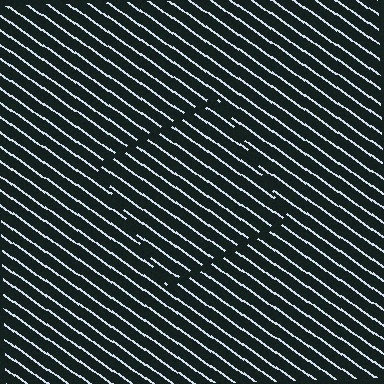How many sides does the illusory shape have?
4 sides — the line-ends trace a square.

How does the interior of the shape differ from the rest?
The interior of the shape contains the same grating, shifted by half a period — the contour is defined by the phase discontinuity where line-ends from the inner and outer gratings abut.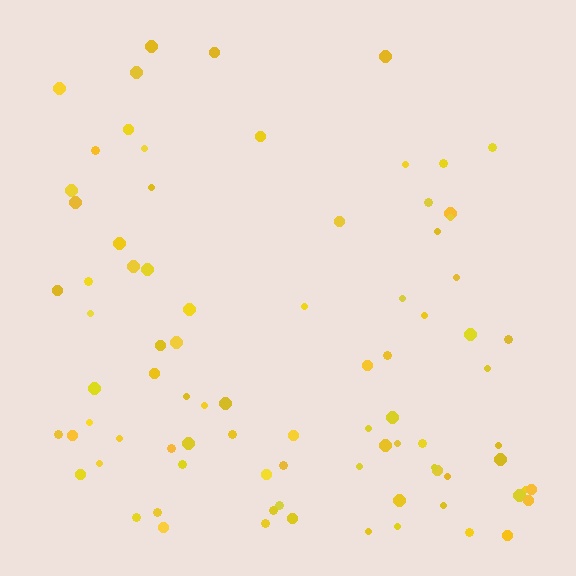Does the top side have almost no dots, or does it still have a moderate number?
Still a moderate number, just noticeably fewer than the bottom.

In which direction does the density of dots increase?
From top to bottom, with the bottom side densest.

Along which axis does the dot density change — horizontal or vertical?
Vertical.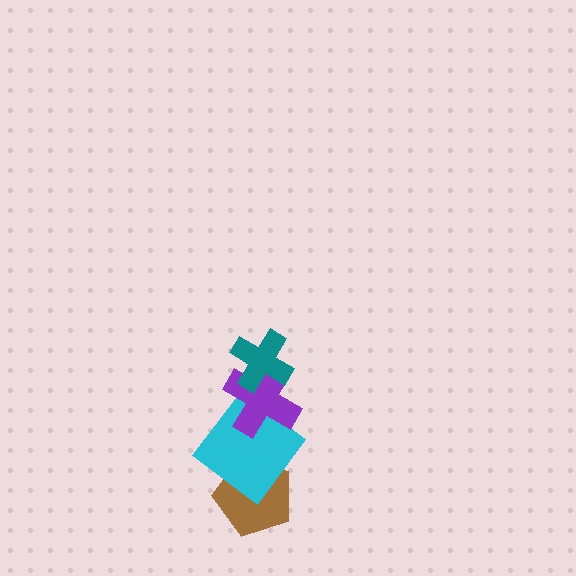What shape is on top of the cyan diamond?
The purple cross is on top of the cyan diamond.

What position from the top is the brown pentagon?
The brown pentagon is 4th from the top.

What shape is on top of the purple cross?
The teal cross is on top of the purple cross.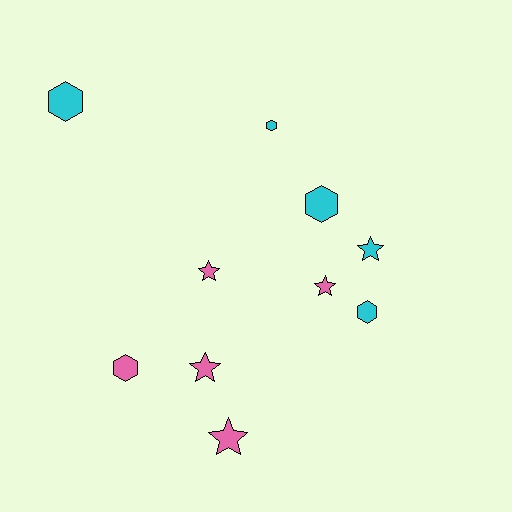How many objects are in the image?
There are 10 objects.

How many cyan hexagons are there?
There are 4 cyan hexagons.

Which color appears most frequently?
Cyan, with 5 objects.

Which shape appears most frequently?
Hexagon, with 5 objects.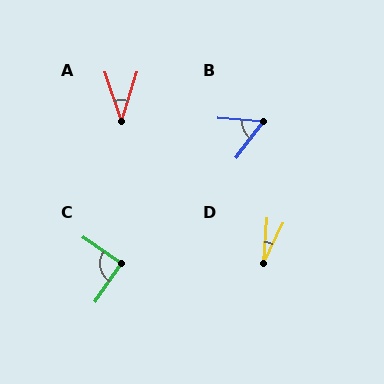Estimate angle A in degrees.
Approximately 35 degrees.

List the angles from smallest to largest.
D (22°), A (35°), B (58°), C (90°).